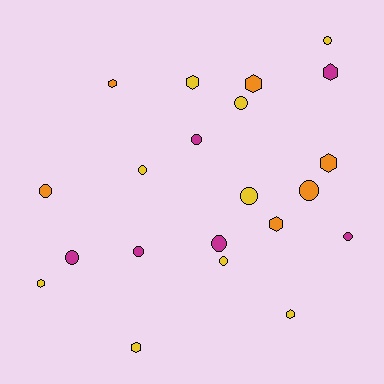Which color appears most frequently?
Yellow, with 9 objects.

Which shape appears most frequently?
Circle, with 12 objects.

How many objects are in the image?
There are 21 objects.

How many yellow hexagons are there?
There are 4 yellow hexagons.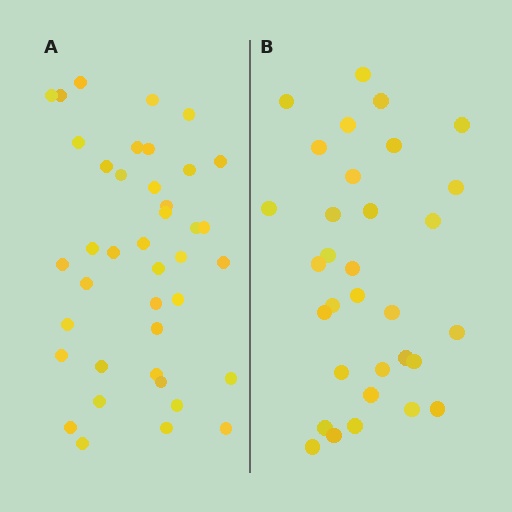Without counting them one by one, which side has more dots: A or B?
Region A (the left region) has more dots.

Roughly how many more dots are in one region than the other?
Region A has roughly 8 or so more dots than region B.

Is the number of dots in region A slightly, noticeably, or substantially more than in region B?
Region A has noticeably more, but not dramatically so. The ratio is roughly 1.2 to 1.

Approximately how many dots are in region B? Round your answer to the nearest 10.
About 30 dots. (The exact count is 32, which rounds to 30.)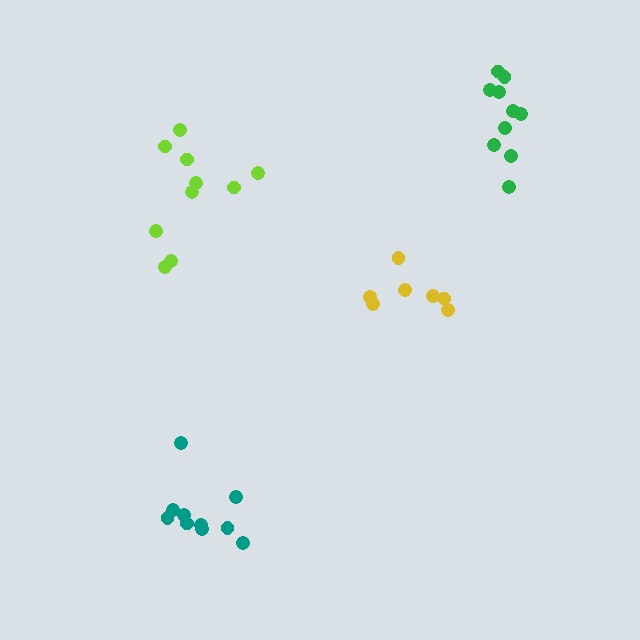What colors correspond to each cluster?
The clusters are colored: teal, yellow, lime, green.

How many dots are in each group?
Group 1: 10 dots, Group 2: 7 dots, Group 3: 10 dots, Group 4: 10 dots (37 total).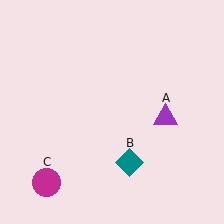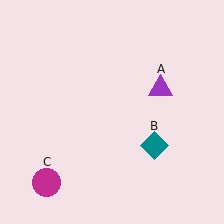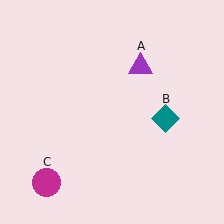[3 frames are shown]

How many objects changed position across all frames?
2 objects changed position: purple triangle (object A), teal diamond (object B).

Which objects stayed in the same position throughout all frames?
Magenta circle (object C) remained stationary.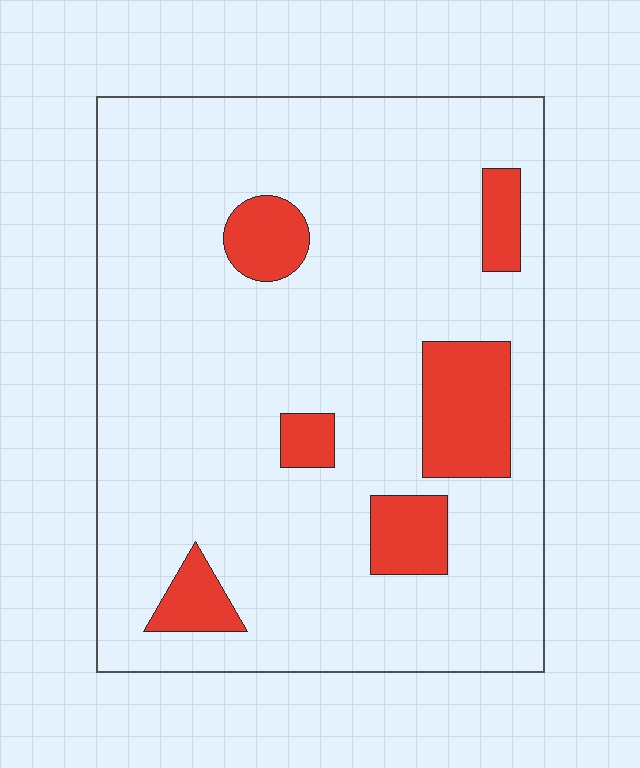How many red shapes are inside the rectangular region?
6.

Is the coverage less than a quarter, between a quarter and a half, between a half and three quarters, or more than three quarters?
Less than a quarter.